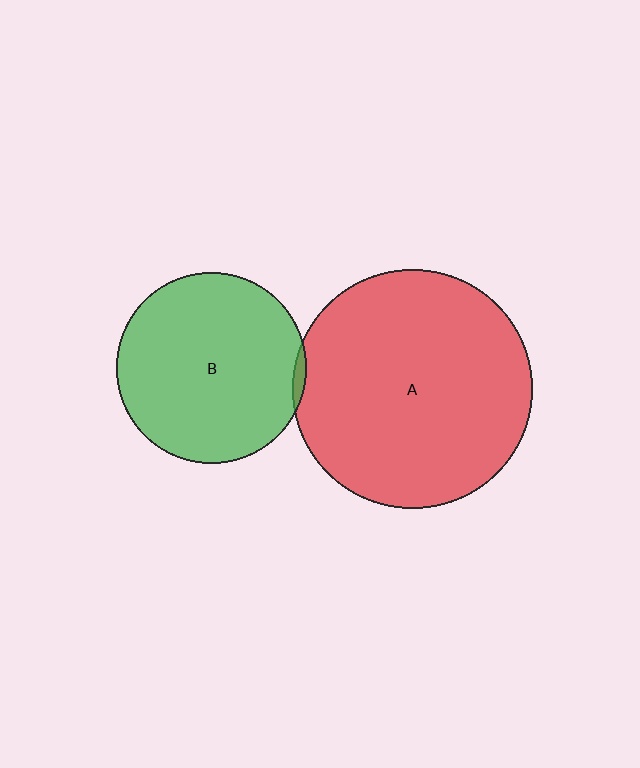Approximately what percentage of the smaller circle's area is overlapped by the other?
Approximately 5%.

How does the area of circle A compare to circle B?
Approximately 1.6 times.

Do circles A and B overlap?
Yes.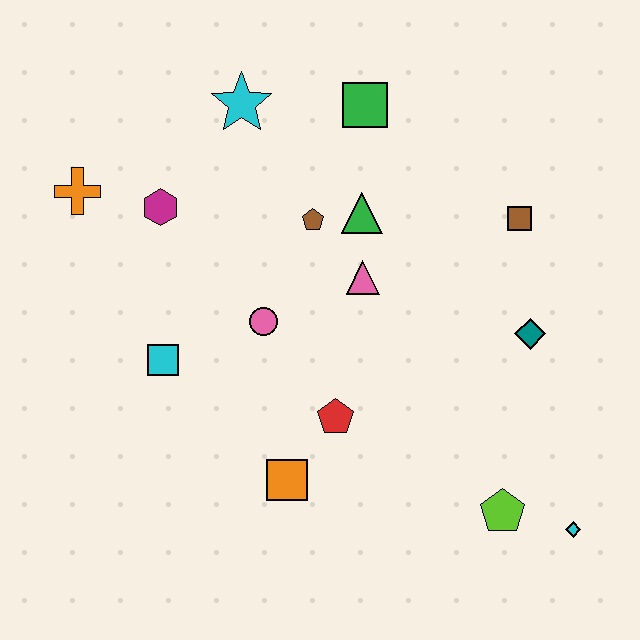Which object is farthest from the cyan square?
The cyan diamond is farthest from the cyan square.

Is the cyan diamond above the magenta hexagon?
No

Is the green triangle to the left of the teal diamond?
Yes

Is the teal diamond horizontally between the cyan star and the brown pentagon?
No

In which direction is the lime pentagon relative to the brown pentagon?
The lime pentagon is below the brown pentagon.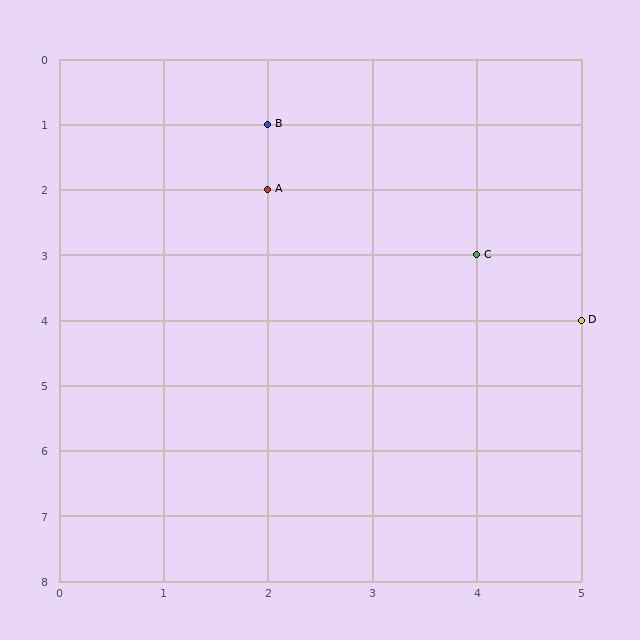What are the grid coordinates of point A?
Point A is at grid coordinates (2, 2).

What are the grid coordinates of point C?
Point C is at grid coordinates (4, 3).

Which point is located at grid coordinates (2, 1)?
Point B is at (2, 1).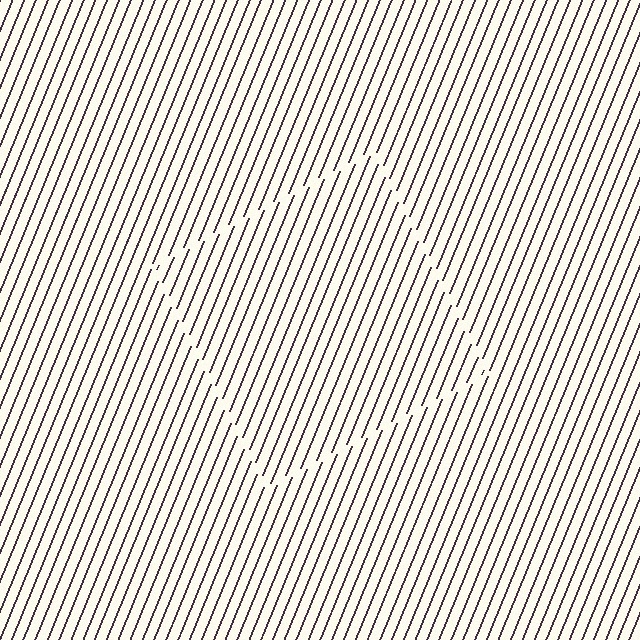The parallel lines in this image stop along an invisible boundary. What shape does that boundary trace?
An illusory square. The interior of the shape contains the same grating, shifted by half a period — the contour is defined by the phase discontinuity where line-ends from the inner and outer gratings abut.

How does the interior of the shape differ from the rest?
The interior of the shape contains the same grating, shifted by half a period — the contour is defined by the phase discontinuity where line-ends from the inner and outer gratings abut.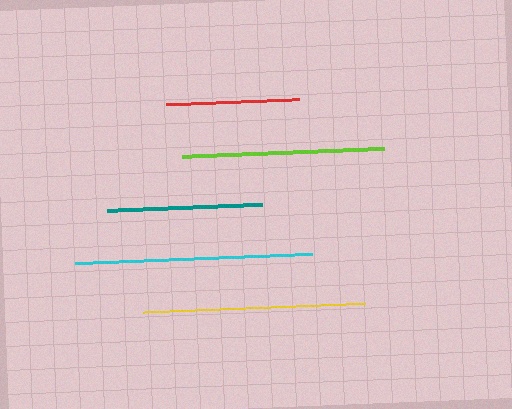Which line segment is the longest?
The cyan line is the longest at approximately 237 pixels.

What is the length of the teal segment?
The teal segment is approximately 156 pixels long.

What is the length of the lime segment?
The lime segment is approximately 202 pixels long.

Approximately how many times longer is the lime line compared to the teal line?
The lime line is approximately 1.3 times the length of the teal line.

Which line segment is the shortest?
The red line is the shortest at approximately 134 pixels.